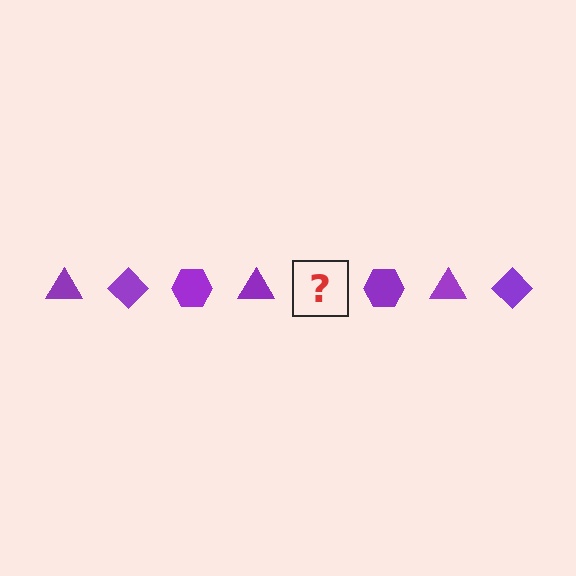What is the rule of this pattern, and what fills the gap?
The rule is that the pattern cycles through triangle, diamond, hexagon shapes in purple. The gap should be filled with a purple diamond.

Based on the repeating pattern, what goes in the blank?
The blank should be a purple diamond.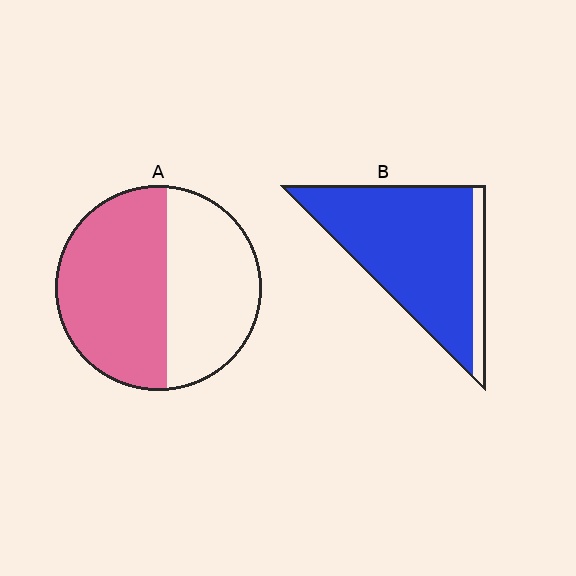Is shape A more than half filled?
Yes.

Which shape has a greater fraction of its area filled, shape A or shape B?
Shape B.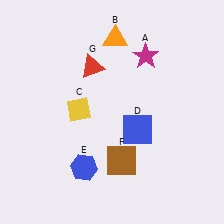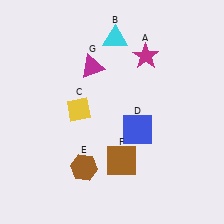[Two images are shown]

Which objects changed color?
B changed from orange to cyan. E changed from blue to brown. G changed from red to magenta.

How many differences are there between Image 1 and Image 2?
There are 3 differences between the two images.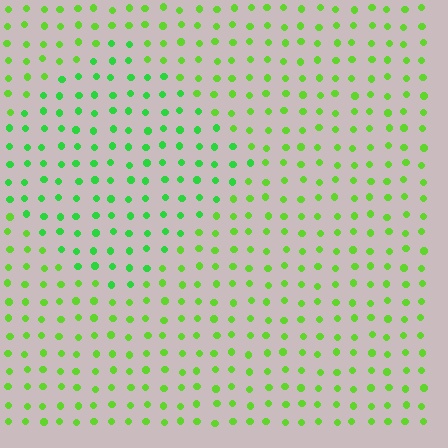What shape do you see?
I see a diamond.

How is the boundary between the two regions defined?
The boundary is defined purely by a slight shift in hue (about 25 degrees). Spacing, size, and orientation are identical on both sides.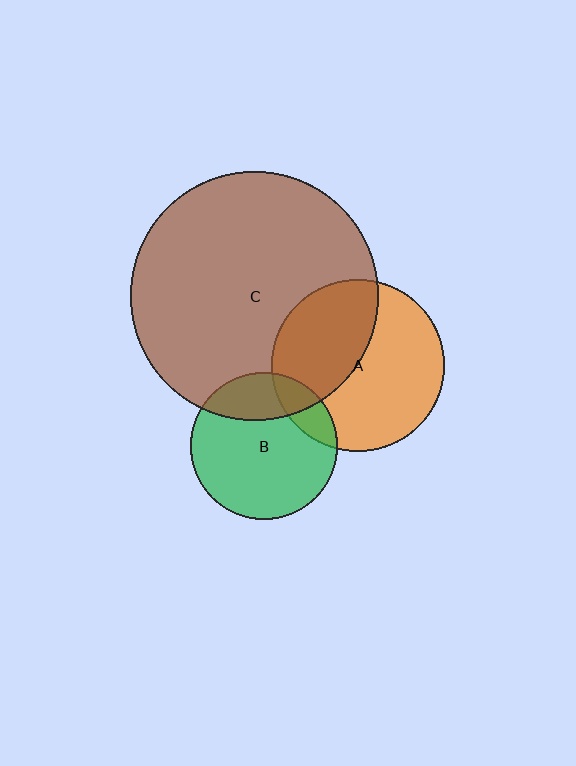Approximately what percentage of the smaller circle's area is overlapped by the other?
Approximately 15%.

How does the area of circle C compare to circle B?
Approximately 2.8 times.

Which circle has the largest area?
Circle C (brown).